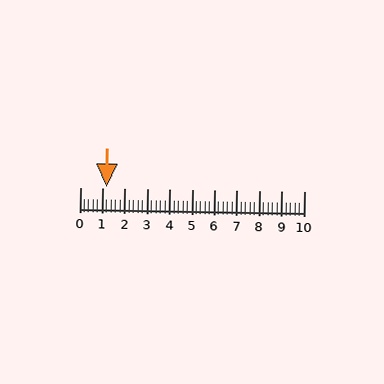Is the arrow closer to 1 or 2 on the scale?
The arrow is closer to 1.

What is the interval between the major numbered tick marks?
The major tick marks are spaced 1 units apart.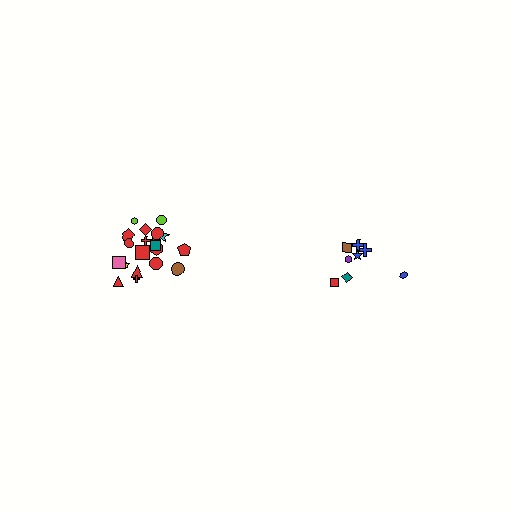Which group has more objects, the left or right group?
The left group.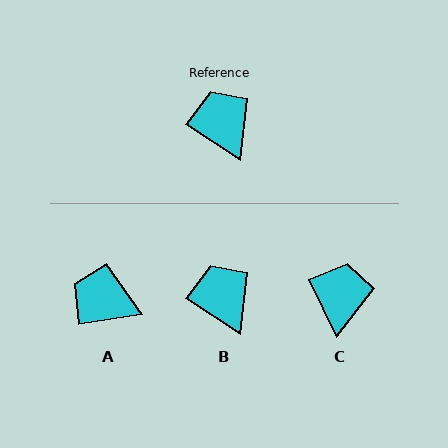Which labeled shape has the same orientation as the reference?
B.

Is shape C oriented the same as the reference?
No, it is off by about 31 degrees.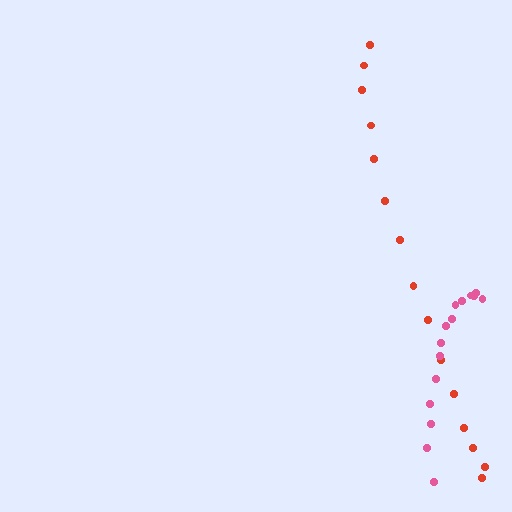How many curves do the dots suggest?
There are 2 distinct paths.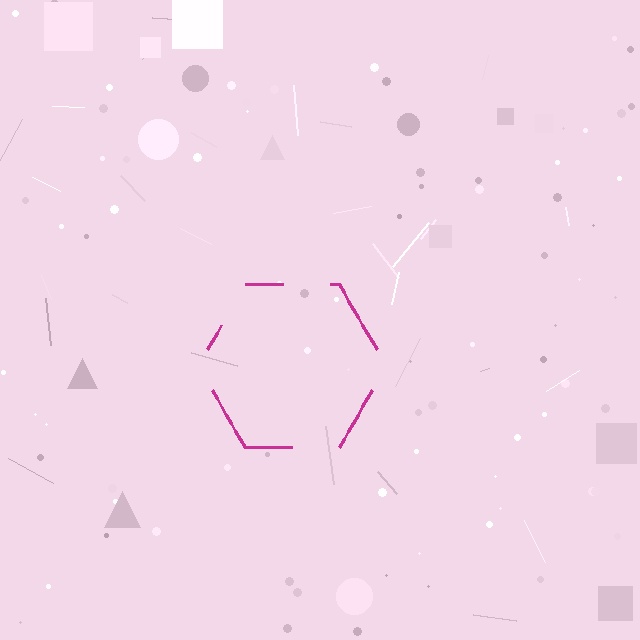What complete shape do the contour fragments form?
The contour fragments form a hexagon.